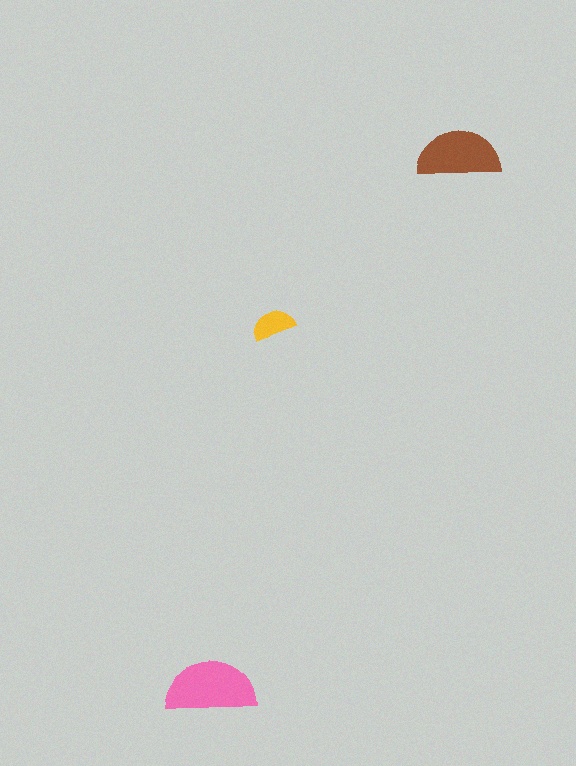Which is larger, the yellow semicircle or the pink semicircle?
The pink one.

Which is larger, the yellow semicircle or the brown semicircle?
The brown one.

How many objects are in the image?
There are 3 objects in the image.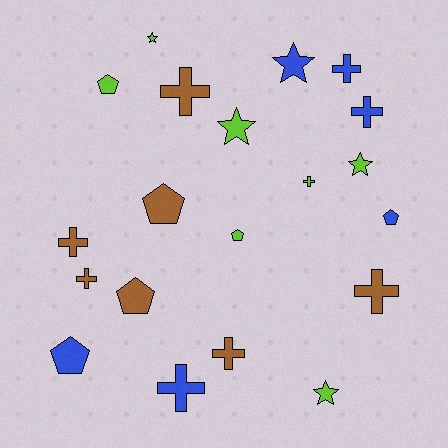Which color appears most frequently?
Brown, with 7 objects.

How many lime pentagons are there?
There are 2 lime pentagons.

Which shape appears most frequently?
Cross, with 9 objects.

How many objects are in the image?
There are 20 objects.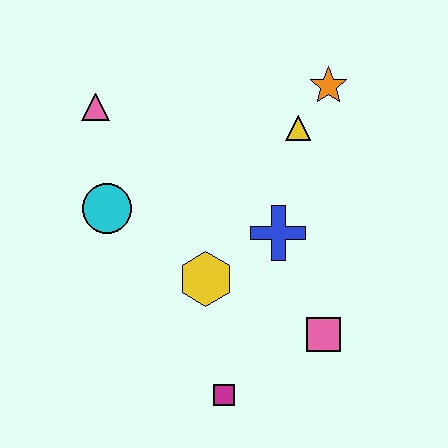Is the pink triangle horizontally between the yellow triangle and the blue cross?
No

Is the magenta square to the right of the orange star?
No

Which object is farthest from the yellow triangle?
The magenta square is farthest from the yellow triangle.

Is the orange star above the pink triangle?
Yes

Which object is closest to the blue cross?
The yellow hexagon is closest to the blue cross.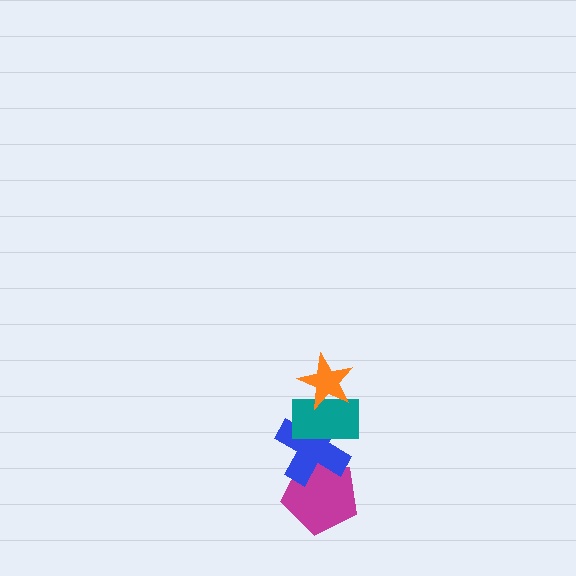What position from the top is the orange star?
The orange star is 1st from the top.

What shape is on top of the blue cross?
The teal rectangle is on top of the blue cross.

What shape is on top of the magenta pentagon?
The blue cross is on top of the magenta pentagon.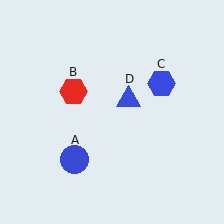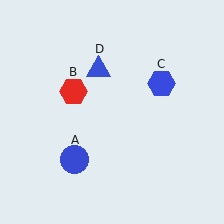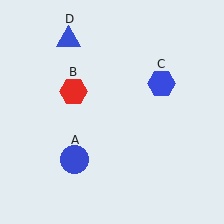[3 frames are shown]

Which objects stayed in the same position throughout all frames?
Blue circle (object A) and red hexagon (object B) and blue hexagon (object C) remained stationary.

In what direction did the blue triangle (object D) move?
The blue triangle (object D) moved up and to the left.